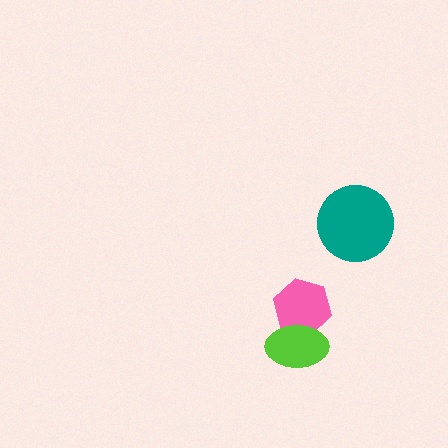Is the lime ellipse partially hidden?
No, no other shape covers it.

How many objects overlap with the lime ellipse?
1 object overlaps with the lime ellipse.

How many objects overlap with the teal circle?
0 objects overlap with the teal circle.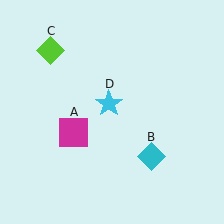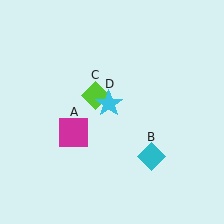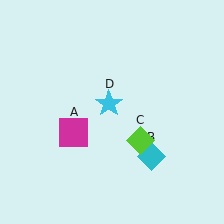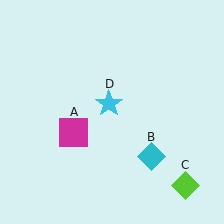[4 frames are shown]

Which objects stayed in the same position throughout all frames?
Magenta square (object A) and cyan diamond (object B) and cyan star (object D) remained stationary.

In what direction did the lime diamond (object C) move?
The lime diamond (object C) moved down and to the right.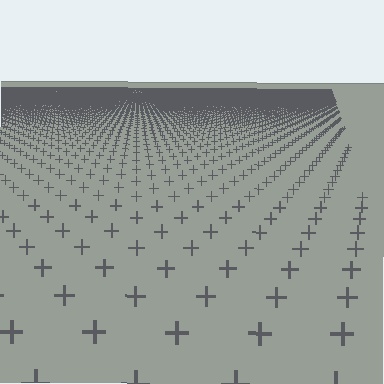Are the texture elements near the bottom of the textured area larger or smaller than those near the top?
Larger. Near the bottom, elements are closer to the viewer and appear at a bigger on-screen size.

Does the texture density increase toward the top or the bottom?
Density increases toward the top.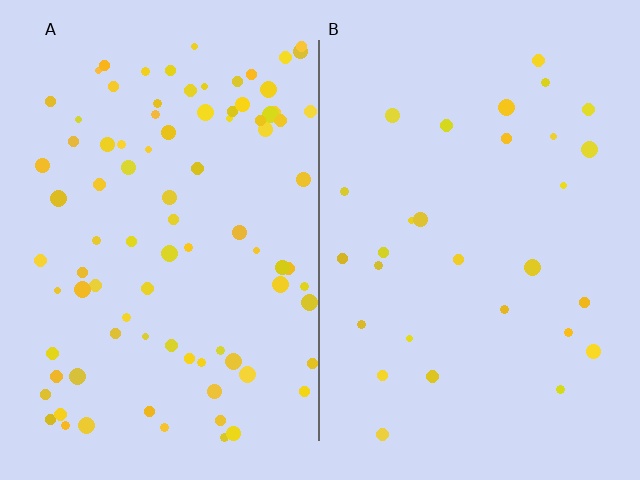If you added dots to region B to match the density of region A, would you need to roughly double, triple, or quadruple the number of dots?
Approximately triple.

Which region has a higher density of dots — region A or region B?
A (the left).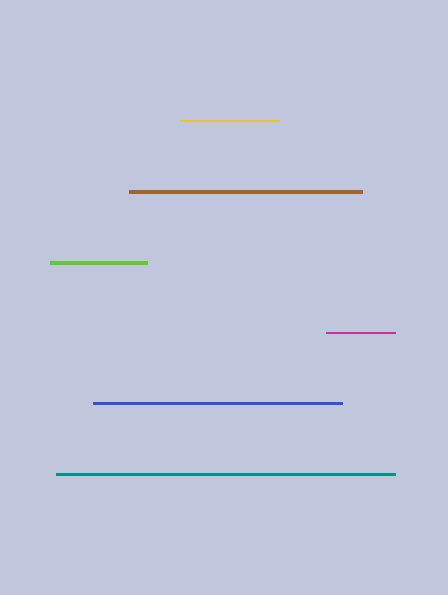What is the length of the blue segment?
The blue segment is approximately 249 pixels long.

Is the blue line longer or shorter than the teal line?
The teal line is longer than the blue line.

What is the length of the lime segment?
The lime segment is approximately 97 pixels long.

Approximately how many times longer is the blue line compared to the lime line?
The blue line is approximately 2.6 times the length of the lime line.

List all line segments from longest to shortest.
From longest to shortest: teal, blue, brown, yellow, lime, magenta.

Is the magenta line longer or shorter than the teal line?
The teal line is longer than the magenta line.